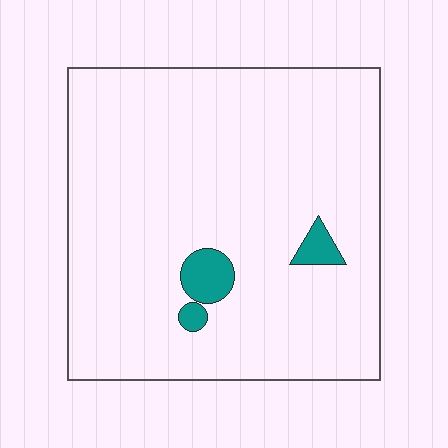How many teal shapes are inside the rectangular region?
3.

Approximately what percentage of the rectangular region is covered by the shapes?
Approximately 5%.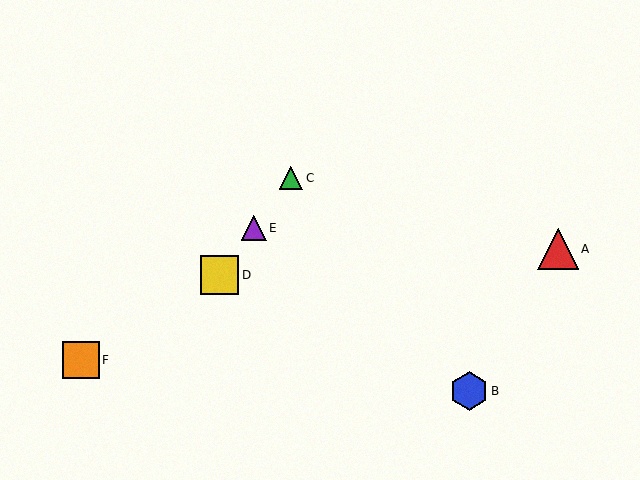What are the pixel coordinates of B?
Object B is at (469, 391).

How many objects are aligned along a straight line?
3 objects (C, D, E) are aligned along a straight line.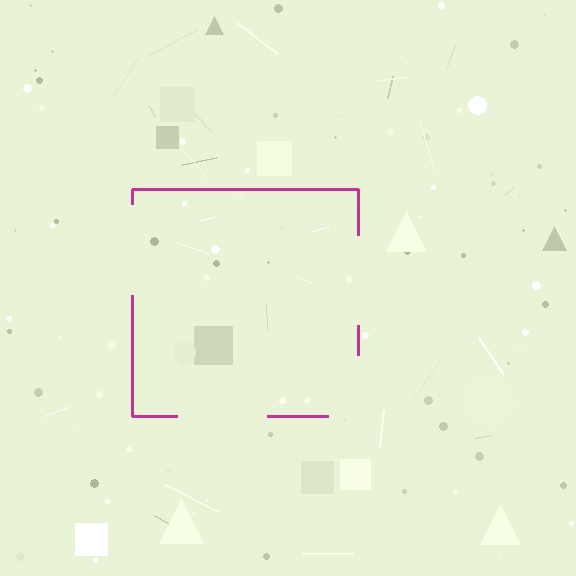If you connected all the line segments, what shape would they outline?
They would outline a square.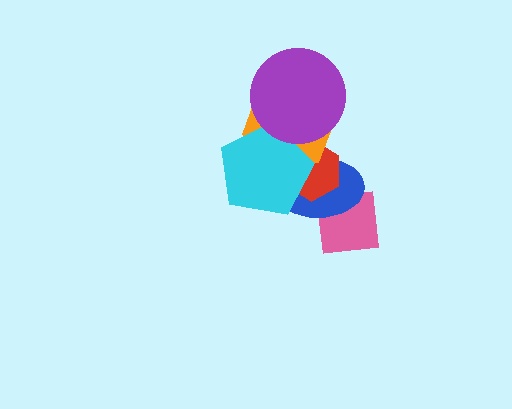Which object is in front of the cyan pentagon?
The purple circle is in front of the cyan pentagon.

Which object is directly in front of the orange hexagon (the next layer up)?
The cyan pentagon is directly in front of the orange hexagon.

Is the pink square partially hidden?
Yes, it is partially covered by another shape.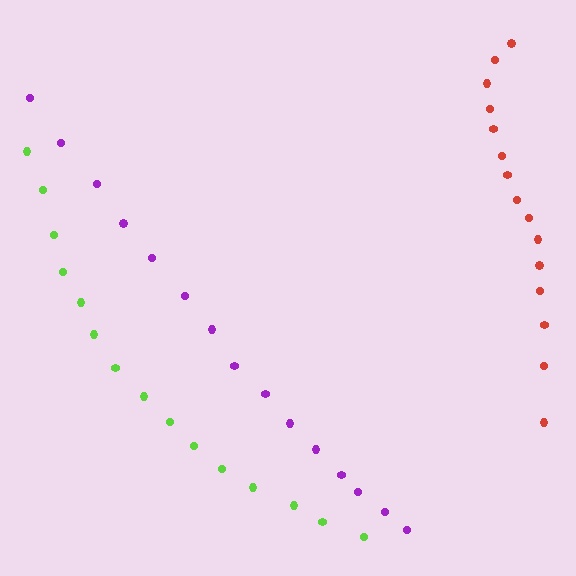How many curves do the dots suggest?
There are 3 distinct paths.